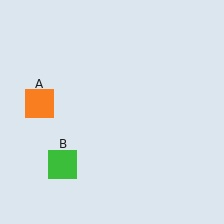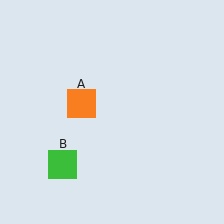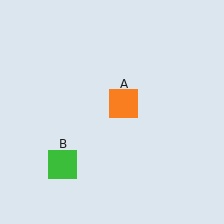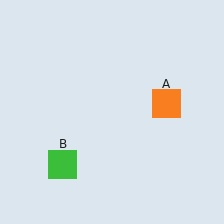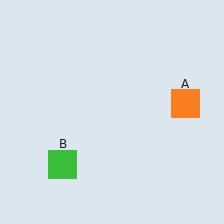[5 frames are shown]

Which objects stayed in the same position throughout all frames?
Green square (object B) remained stationary.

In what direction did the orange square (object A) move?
The orange square (object A) moved right.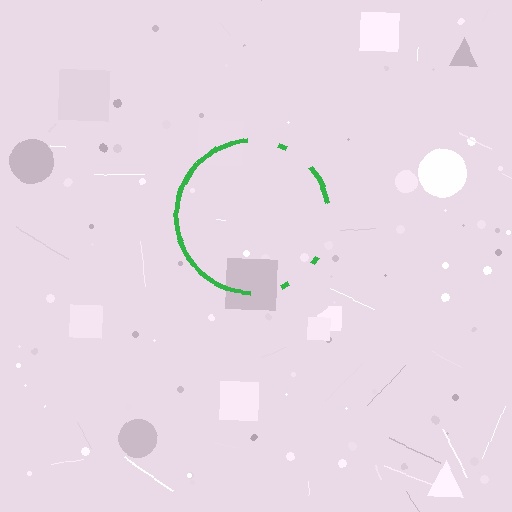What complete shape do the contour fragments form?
The contour fragments form a circle.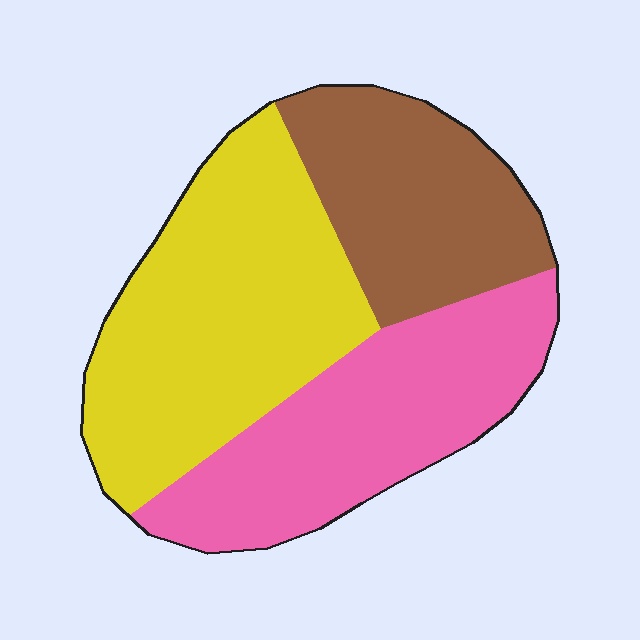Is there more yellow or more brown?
Yellow.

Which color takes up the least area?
Brown, at roughly 25%.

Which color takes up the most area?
Yellow, at roughly 40%.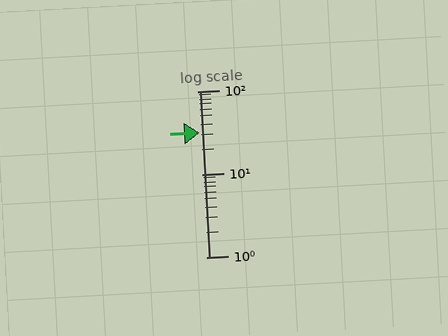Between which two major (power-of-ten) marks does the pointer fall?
The pointer is between 10 and 100.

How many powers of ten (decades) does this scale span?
The scale spans 2 decades, from 1 to 100.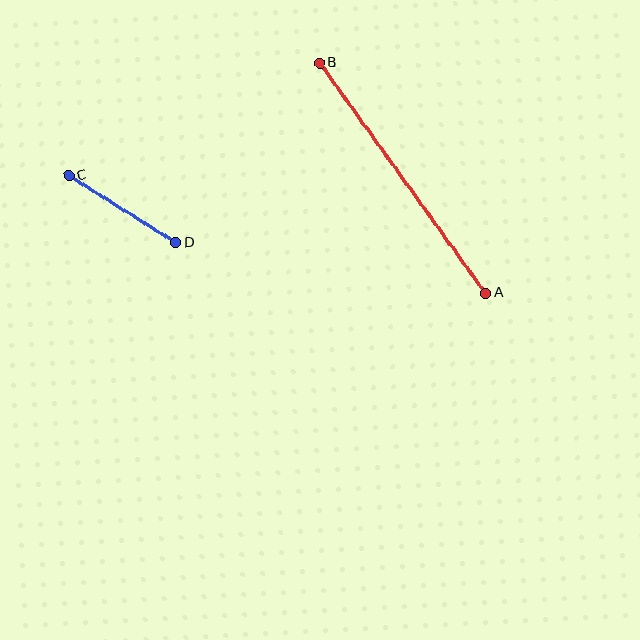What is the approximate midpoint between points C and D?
The midpoint is at approximately (122, 209) pixels.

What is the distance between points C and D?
The distance is approximately 126 pixels.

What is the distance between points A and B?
The distance is approximately 284 pixels.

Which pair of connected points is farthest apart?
Points A and B are farthest apart.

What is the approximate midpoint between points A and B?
The midpoint is at approximately (403, 178) pixels.